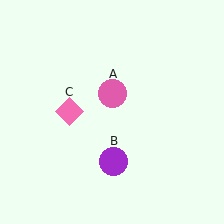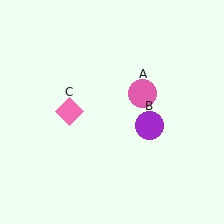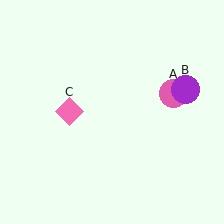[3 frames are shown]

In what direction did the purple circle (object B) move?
The purple circle (object B) moved up and to the right.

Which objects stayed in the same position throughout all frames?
Pink diamond (object C) remained stationary.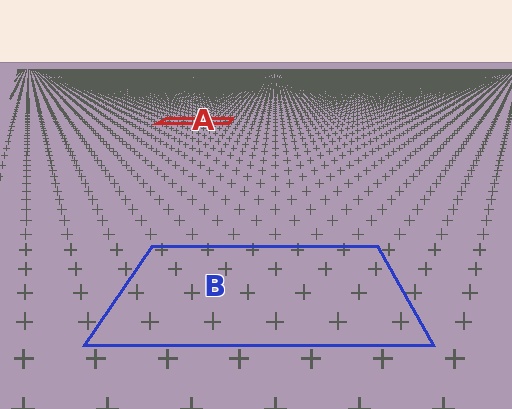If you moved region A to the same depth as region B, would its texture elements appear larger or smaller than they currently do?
They would appear larger. At a closer depth, the same texture elements are projected at a bigger on-screen size.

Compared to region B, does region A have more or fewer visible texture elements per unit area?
Region A has more texture elements per unit area — they are packed more densely because it is farther away.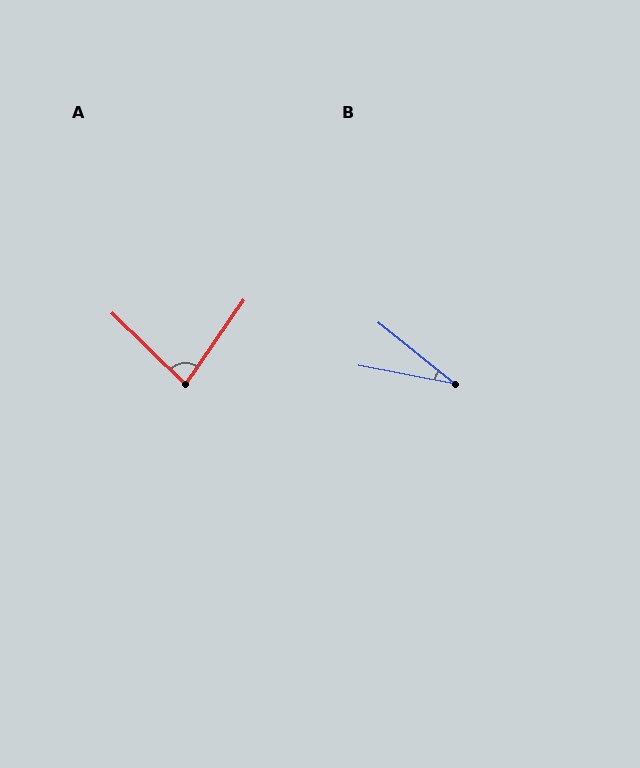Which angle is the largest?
A, at approximately 81 degrees.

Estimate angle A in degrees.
Approximately 81 degrees.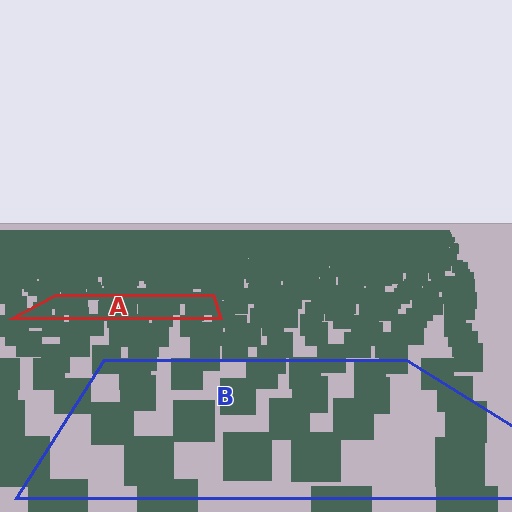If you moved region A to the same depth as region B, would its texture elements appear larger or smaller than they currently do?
They would appear larger. At a closer depth, the same texture elements are projected at a bigger on-screen size.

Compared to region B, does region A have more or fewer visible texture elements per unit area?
Region A has more texture elements per unit area — they are packed more densely because it is farther away.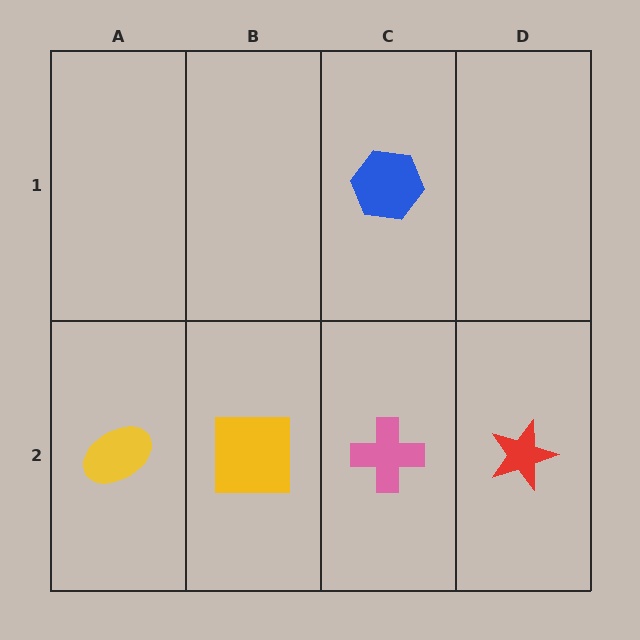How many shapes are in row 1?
1 shape.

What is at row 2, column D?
A red star.